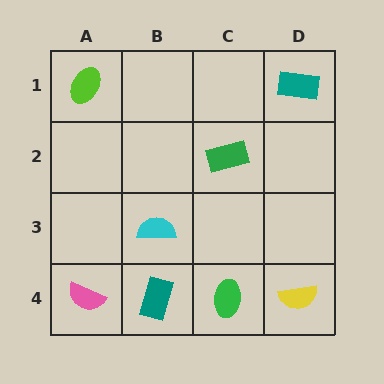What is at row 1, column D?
A teal rectangle.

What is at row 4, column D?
A yellow semicircle.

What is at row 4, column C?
A green ellipse.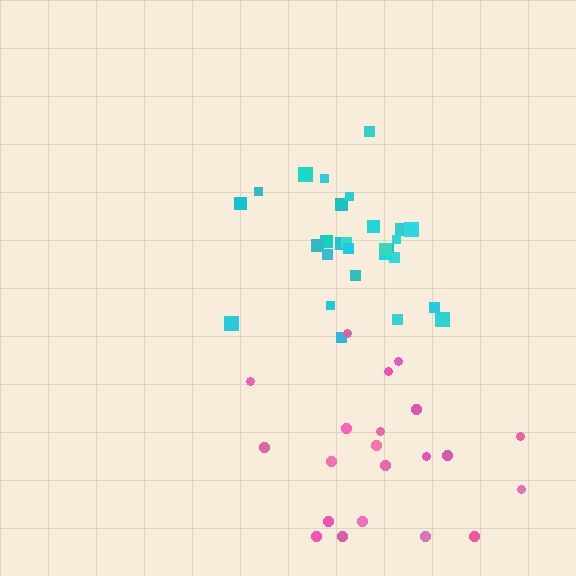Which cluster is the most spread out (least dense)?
Pink.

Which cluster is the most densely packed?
Cyan.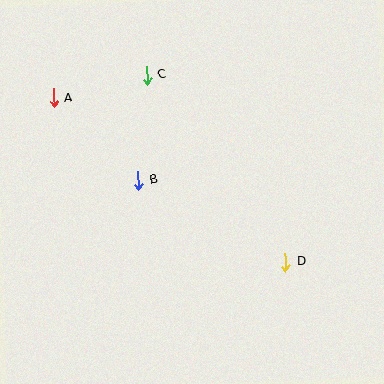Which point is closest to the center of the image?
Point B at (138, 180) is closest to the center.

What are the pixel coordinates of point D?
Point D is at (285, 262).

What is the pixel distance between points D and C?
The distance between D and C is 232 pixels.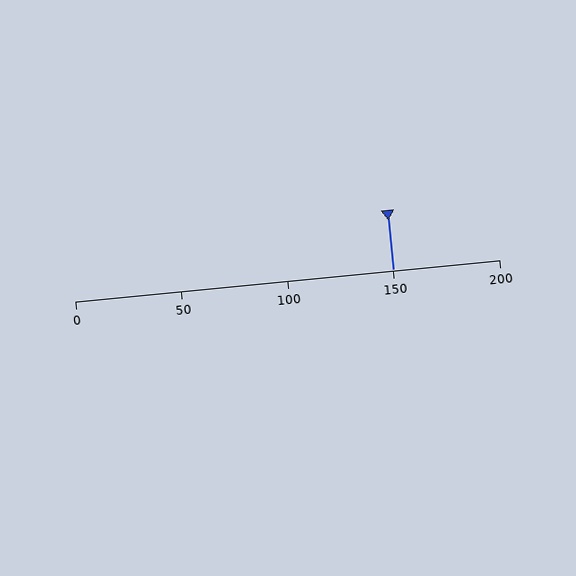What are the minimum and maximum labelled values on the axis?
The axis runs from 0 to 200.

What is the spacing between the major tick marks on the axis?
The major ticks are spaced 50 apart.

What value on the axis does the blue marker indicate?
The marker indicates approximately 150.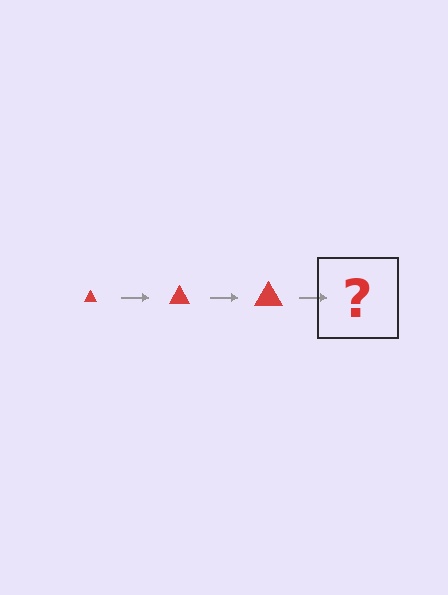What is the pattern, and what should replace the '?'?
The pattern is that the triangle gets progressively larger each step. The '?' should be a red triangle, larger than the previous one.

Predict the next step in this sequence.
The next step is a red triangle, larger than the previous one.